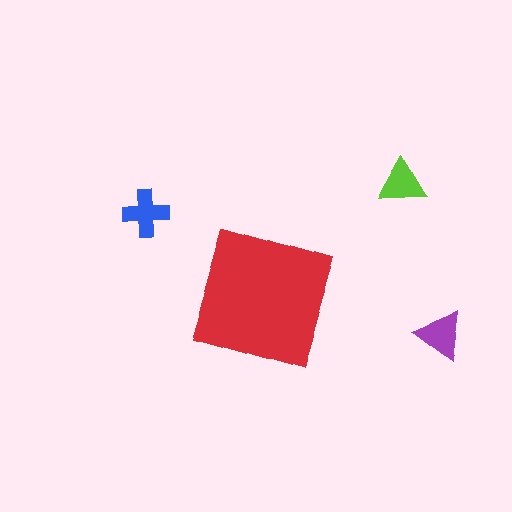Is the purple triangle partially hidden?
No, the purple triangle is fully visible.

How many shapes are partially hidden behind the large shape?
0 shapes are partially hidden.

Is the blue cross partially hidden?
No, the blue cross is fully visible.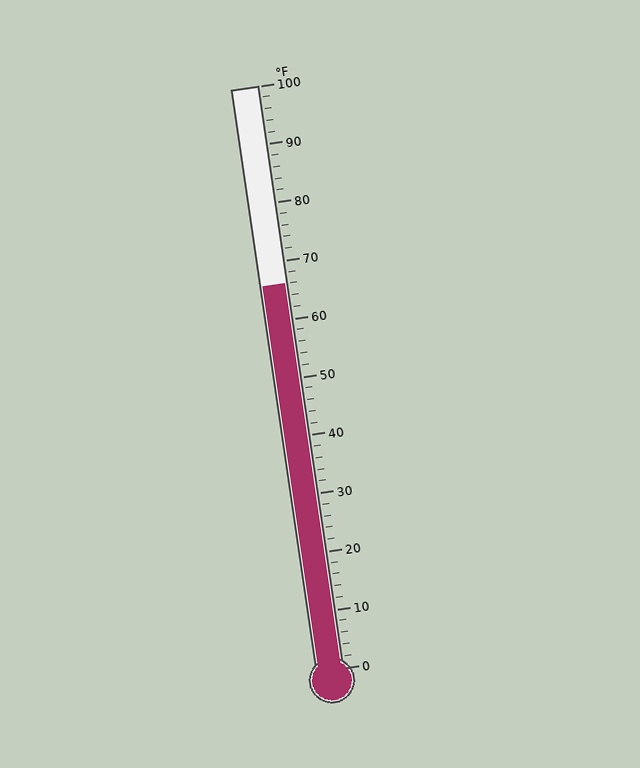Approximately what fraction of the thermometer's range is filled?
The thermometer is filled to approximately 65% of its range.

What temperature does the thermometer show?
The thermometer shows approximately 66°F.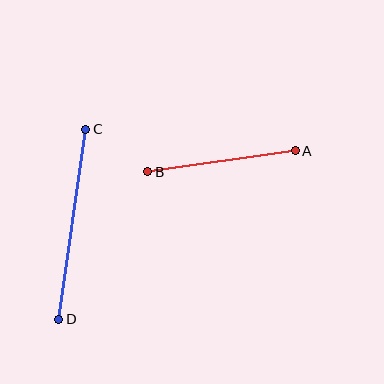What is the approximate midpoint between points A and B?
The midpoint is at approximately (222, 161) pixels.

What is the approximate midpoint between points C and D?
The midpoint is at approximately (72, 224) pixels.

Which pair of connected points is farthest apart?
Points C and D are farthest apart.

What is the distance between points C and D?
The distance is approximately 192 pixels.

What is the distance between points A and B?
The distance is approximately 149 pixels.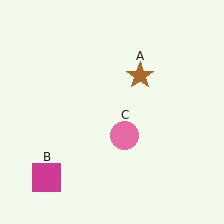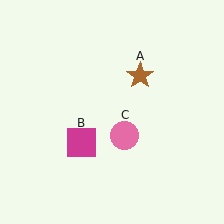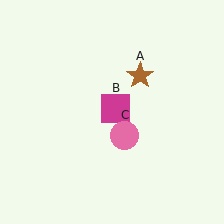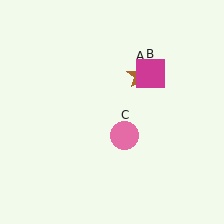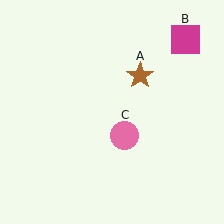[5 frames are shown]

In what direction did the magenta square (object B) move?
The magenta square (object B) moved up and to the right.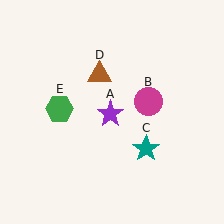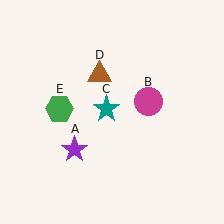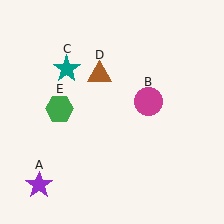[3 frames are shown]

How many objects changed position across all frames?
2 objects changed position: purple star (object A), teal star (object C).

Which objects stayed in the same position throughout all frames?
Magenta circle (object B) and brown triangle (object D) and green hexagon (object E) remained stationary.